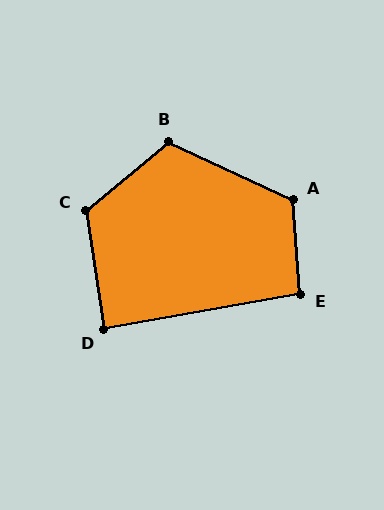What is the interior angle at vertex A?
Approximately 119 degrees (obtuse).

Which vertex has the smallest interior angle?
D, at approximately 89 degrees.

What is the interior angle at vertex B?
Approximately 115 degrees (obtuse).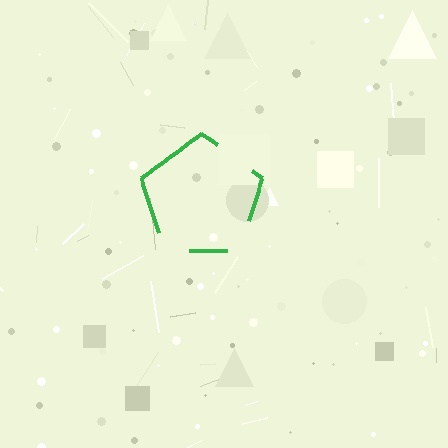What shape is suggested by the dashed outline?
The dashed outline suggests a pentagon.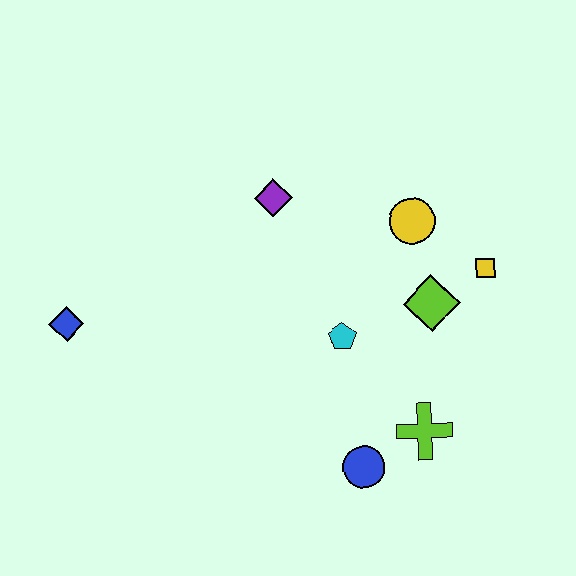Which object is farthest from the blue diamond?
The yellow square is farthest from the blue diamond.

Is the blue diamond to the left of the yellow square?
Yes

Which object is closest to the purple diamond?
The yellow circle is closest to the purple diamond.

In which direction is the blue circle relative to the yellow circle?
The blue circle is below the yellow circle.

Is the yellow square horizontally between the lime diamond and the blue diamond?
No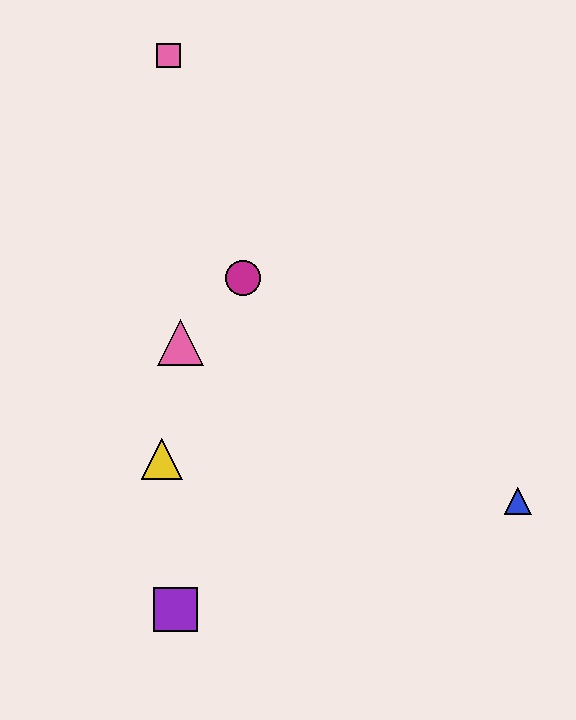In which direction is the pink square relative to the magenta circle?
The pink square is above the magenta circle.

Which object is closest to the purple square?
The yellow triangle is closest to the purple square.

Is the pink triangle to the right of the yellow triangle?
Yes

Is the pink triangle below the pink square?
Yes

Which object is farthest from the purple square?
The pink square is farthest from the purple square.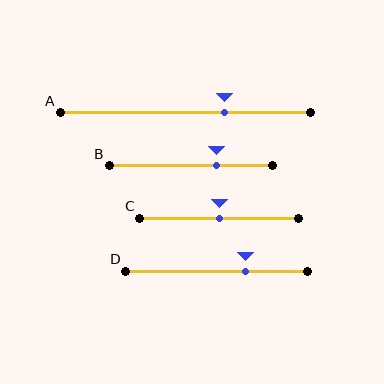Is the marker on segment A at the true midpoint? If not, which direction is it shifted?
No, the marker on segment A is shifted to the right by about 16% of the segment length.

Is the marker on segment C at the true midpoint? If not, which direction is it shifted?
Yes, the marker on segment C is at the true midpoint.